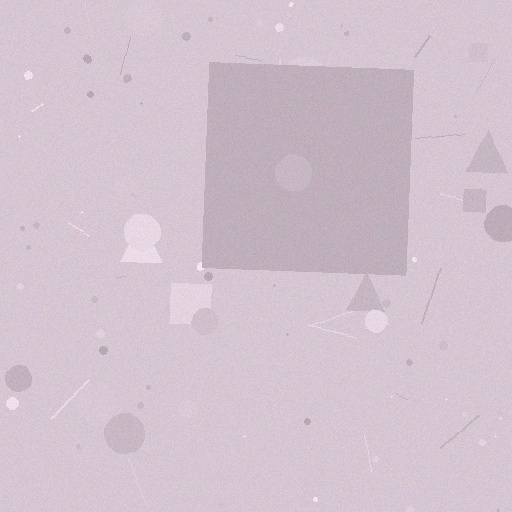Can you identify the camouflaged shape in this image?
The camouflaged shape is a square.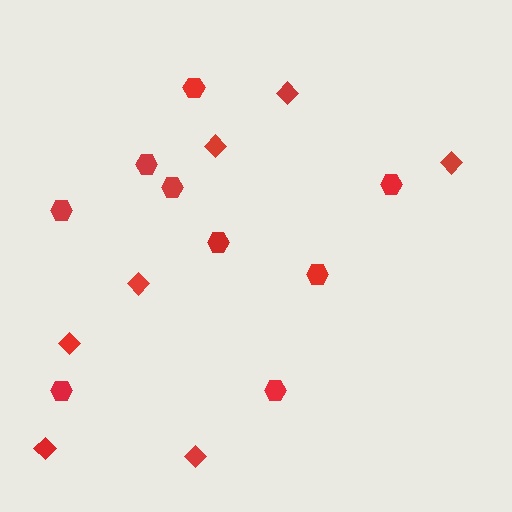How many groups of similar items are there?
There are 2 groups: one group of hexagons (9) and one group of diamonds (7).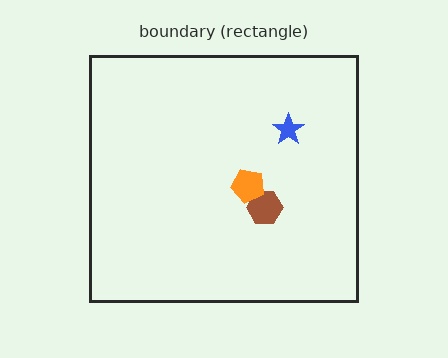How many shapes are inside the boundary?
3 inside, 0 outside.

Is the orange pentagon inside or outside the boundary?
Inside.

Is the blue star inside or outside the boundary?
Inside.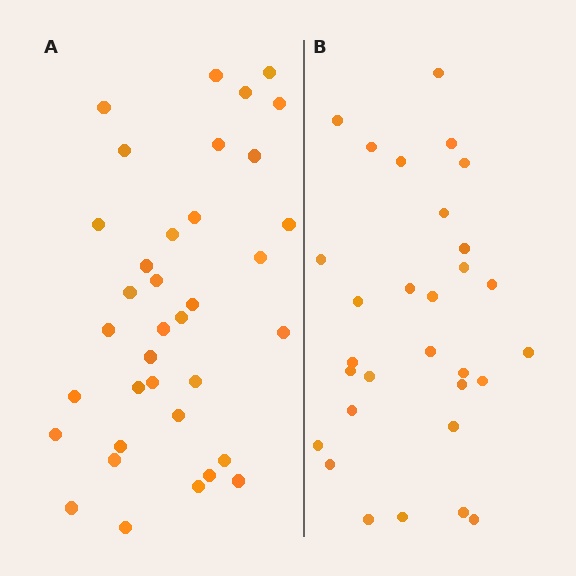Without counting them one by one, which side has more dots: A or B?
Region A (the left region) has more dots.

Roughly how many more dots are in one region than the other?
Region A has about 6 more dots than region B.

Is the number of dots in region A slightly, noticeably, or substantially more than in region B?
Region A has only slightly more — the two regions are fairly close. The ratio is roughly 1.2 to 1.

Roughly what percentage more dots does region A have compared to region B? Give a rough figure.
About 20% more.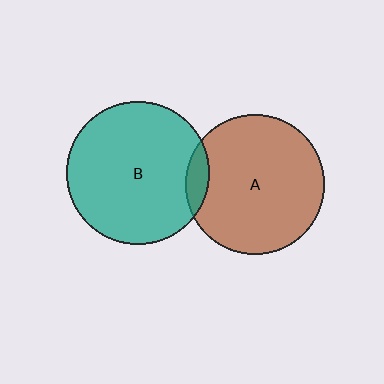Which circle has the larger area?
Circle B (teal).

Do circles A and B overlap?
Yes.